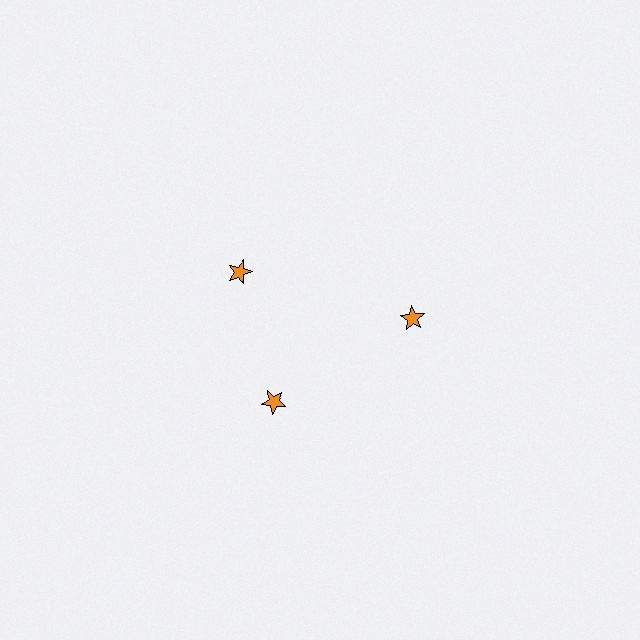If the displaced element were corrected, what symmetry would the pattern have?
It would have 3-fold rotational symmetry — the pattern would map onto itself every 120 degrees.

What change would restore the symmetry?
The symmetry would be restored by rotating it back into even spacing with its neighbors so that all 3 stars sit at equal angles and equal distance from the center.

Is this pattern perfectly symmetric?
No. The 3 orange stars are arranged in a ring, but one element near the 11 o'clock position is rotated out of alignment along the ring, breaking the 3-fold rotational symmetry.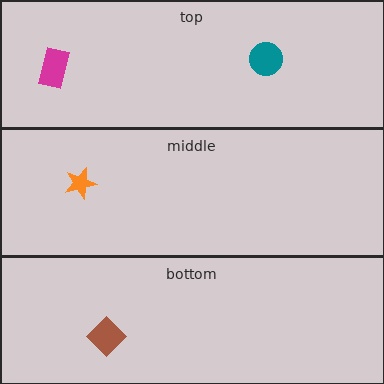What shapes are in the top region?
The teal circle, the magenta rectangle.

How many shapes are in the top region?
2.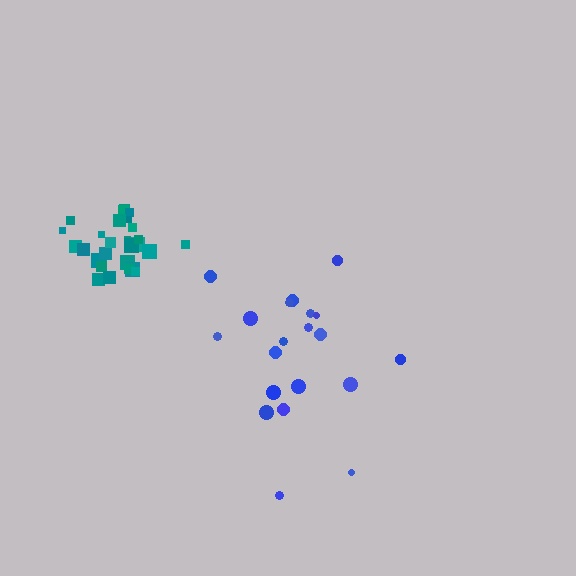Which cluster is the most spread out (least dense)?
Blue.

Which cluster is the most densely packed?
Teal.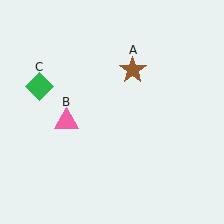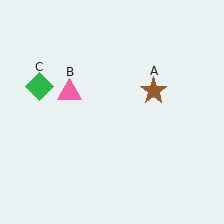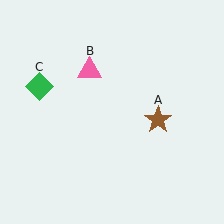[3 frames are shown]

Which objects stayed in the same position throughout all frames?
Green diamond (object C) remained stationary.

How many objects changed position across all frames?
2 objects changed position: brown star (object A), pink triangle (object B).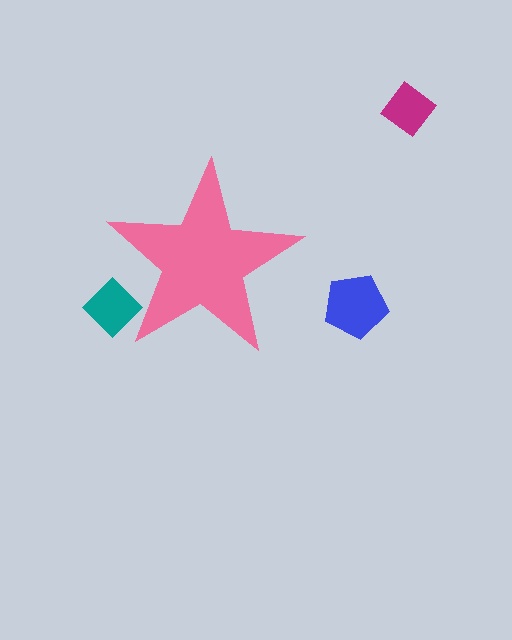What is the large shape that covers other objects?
A pink star.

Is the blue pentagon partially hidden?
No, the blue pentagon is fully visible.